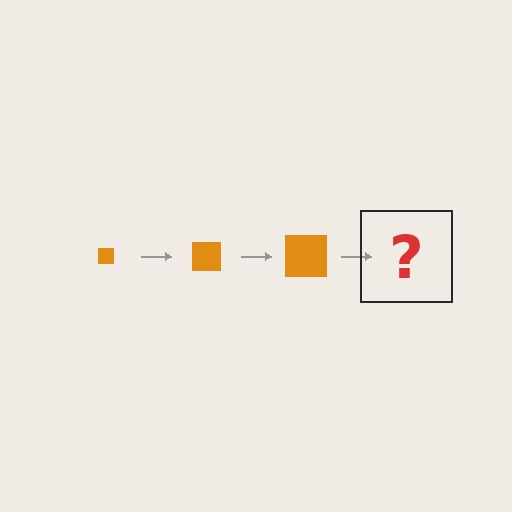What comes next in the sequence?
The next element should be an orange square, larger than the previous one.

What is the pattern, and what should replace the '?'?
The pattern is that the square gets progressively larger each step. The '?' should be an orange square, larger than the previous one.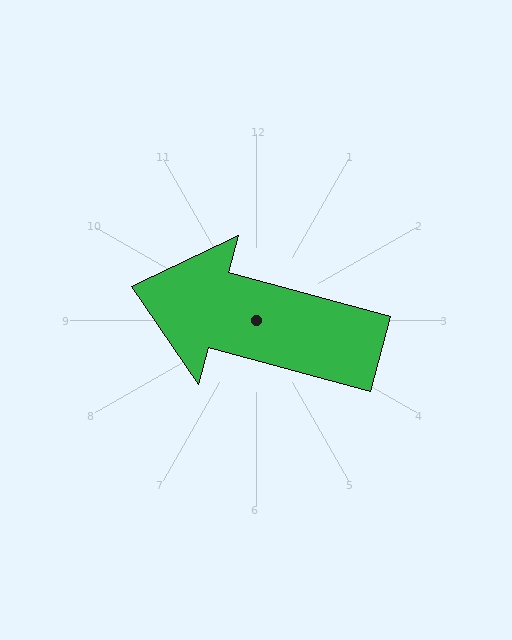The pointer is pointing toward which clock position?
Roughly 10 o'clock.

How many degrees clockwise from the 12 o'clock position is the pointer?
Approximately 285 degrees.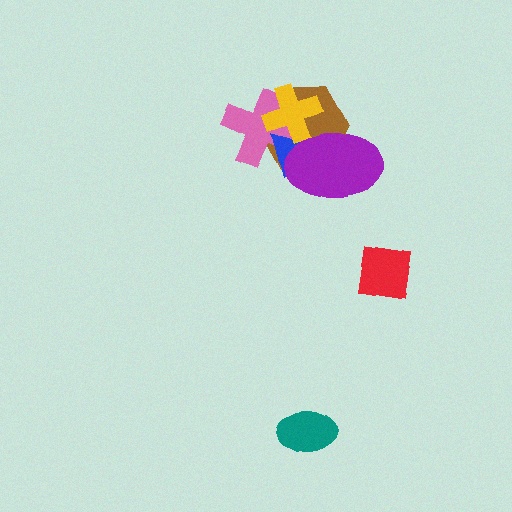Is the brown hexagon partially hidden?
Yes, it is partially covered by another shape.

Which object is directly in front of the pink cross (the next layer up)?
The blue triangle is directly in front of the pink cross.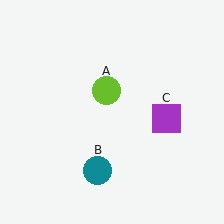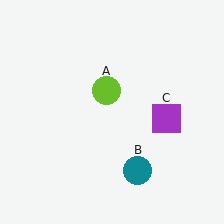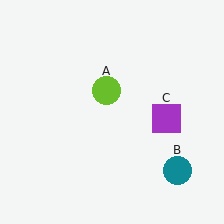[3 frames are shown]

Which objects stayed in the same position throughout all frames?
Lime circle (object A) and purple square (object C) remained stationary.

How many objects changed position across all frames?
1 object changed position: teal circle (object B).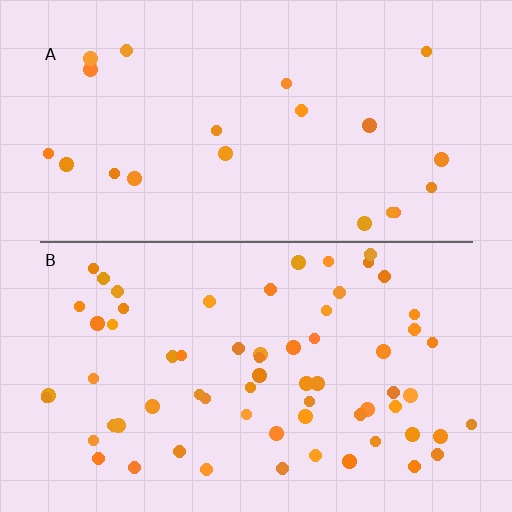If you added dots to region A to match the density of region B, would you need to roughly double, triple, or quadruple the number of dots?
Approximately triple.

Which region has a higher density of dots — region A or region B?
B (the bottom).